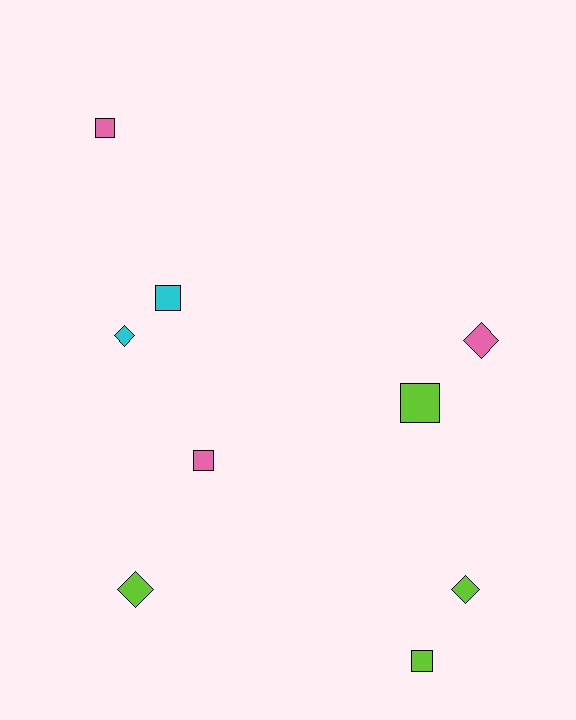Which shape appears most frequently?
Square, with 5 objects.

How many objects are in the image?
There are 9 objects.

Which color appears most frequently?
Lime, with 4 objects.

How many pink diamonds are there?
There is 1 pink diamond.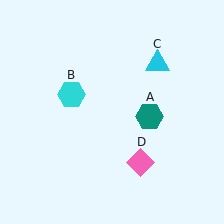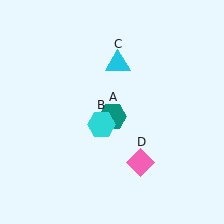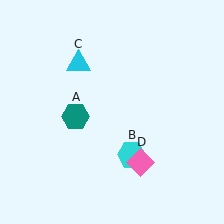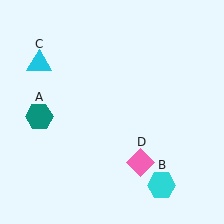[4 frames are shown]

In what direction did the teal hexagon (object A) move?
The teal hexagon (object A) moved left.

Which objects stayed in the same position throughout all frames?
Pink diamond (object D) remained stationary.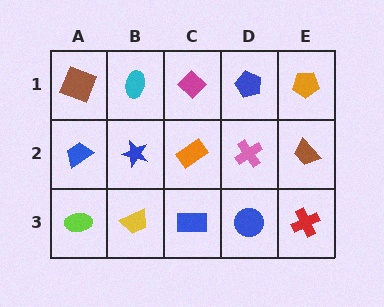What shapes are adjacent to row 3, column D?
A pink cross (row 2, column D), a blue rectangle (row 3, column C), a red cross (row 3, column E).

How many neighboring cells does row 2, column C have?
4.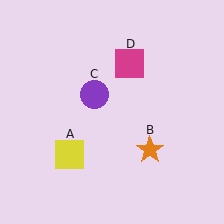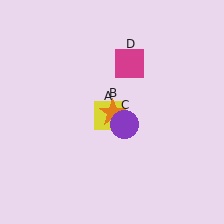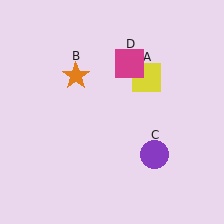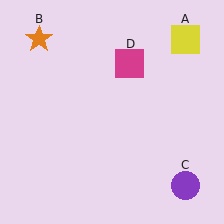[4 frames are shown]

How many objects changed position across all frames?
3 objects changed position: yellow square (object A), orange star (object B), purple circle (object C).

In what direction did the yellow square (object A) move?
The yellow square (object A) moved up and to the right.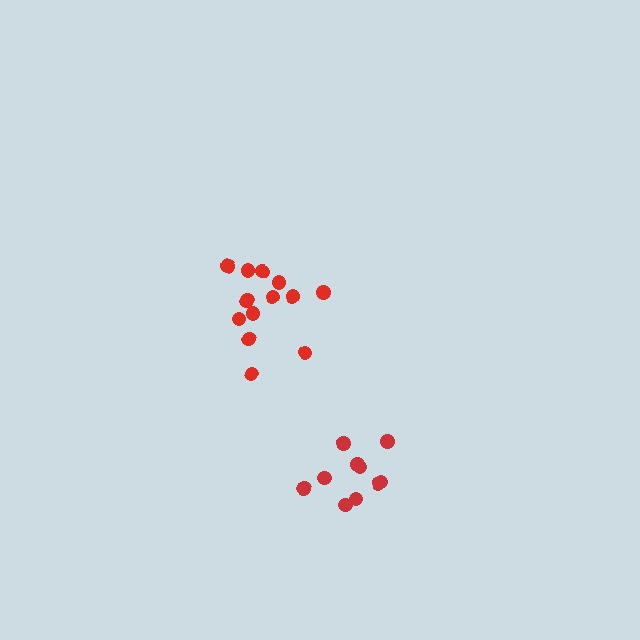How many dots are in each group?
Group 1: 13 dots, Group 2: 10 dots (23 total).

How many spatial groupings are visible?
There are 2 spatial groupings.